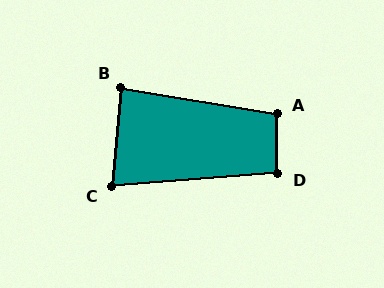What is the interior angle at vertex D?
Approximately 94 degrees (approximately right).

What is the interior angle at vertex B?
Approximately 86 degrees (approximately right).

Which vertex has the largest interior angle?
A, at approximately 100 degrees.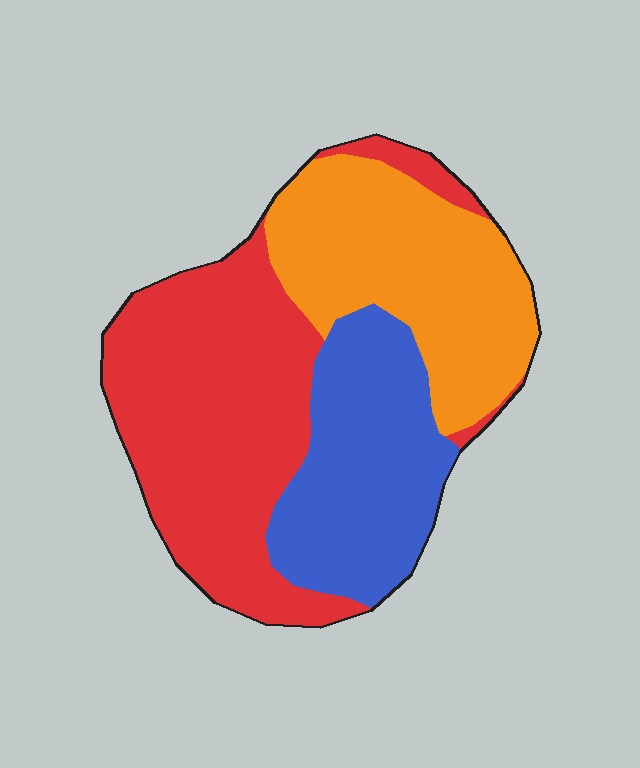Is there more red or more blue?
Red.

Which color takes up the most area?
Red, at roughly 45%.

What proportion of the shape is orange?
Orange covers roughly 30% of the shape.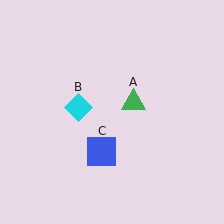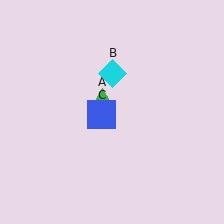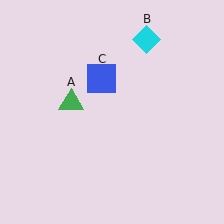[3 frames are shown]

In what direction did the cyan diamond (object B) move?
The cyan diamond (object B) moved up and to the right.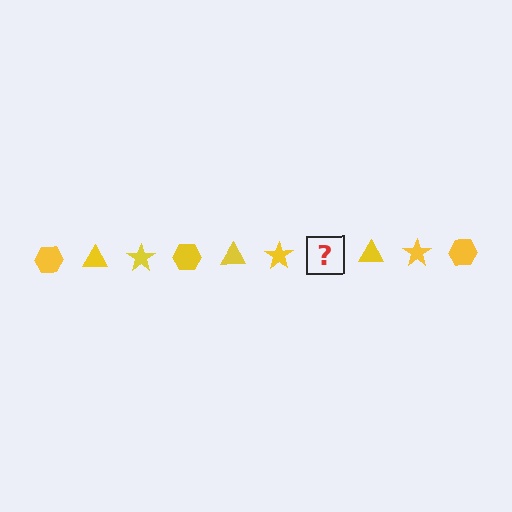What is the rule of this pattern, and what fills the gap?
The rule is that the pattern cycles through hexagon, triangle, star shapes in yellow. The gap should be filled with a yellow hexagon.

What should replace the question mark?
The question mark should be replaced with a yellow hexagon.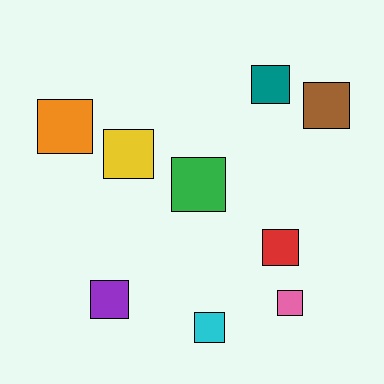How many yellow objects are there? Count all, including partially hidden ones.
There is 1 yellow object.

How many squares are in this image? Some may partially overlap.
There are 9 squares.